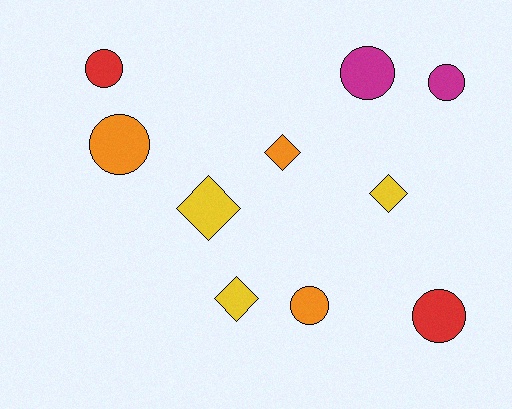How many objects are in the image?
There are 10 objects.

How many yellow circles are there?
There are no yellow circles.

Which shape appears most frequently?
Circle, with 6 objects.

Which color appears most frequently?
Orange, with 3 objects.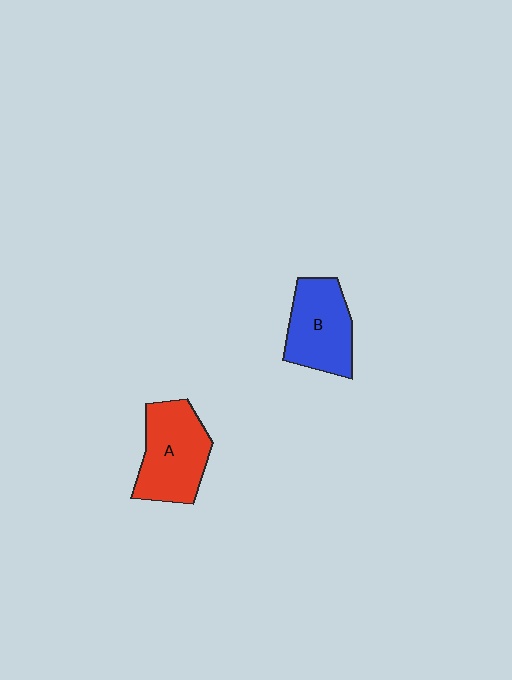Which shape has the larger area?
Shape A (red).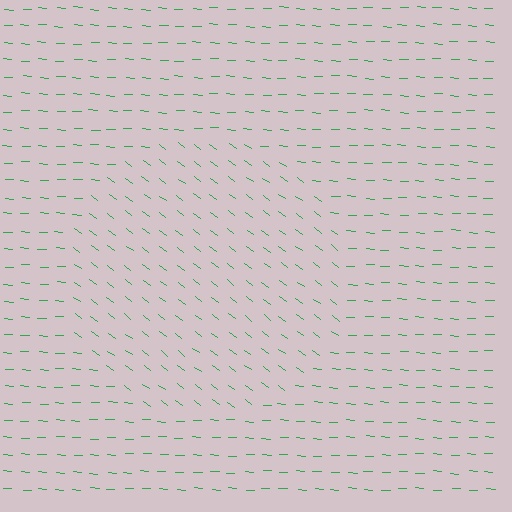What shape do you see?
I see a circle.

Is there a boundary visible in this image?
Yes, there is a texture boundary formed by a change in line orientation.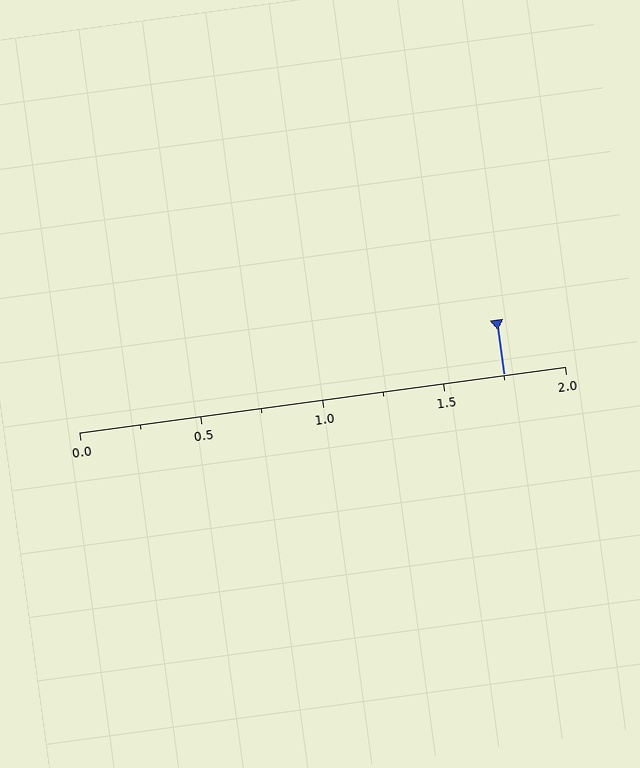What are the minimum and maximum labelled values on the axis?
The axis runs from 0.0 to 2.0.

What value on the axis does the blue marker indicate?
The marker indicates approximately 1.75.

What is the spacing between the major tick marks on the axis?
The major ticks are spaced 0.5 apart.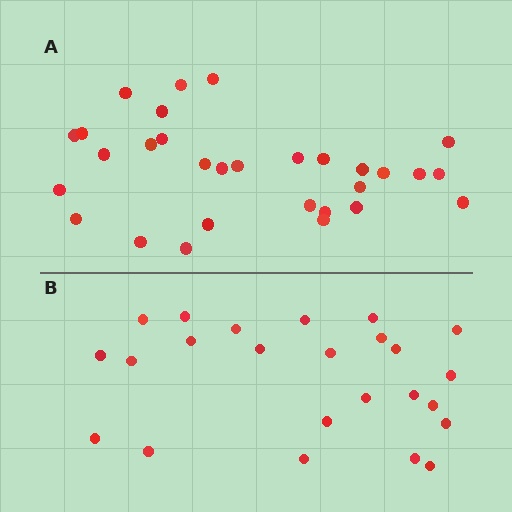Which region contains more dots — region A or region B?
Region A (the top region) has more dots.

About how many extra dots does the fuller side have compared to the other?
Region A has about 6 more dots than region B.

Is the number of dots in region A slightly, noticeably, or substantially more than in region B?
Region A has noticeably more, but not dramatically so. The ratio is roughly 1.2 to 1.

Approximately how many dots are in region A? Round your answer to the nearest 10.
About 30 dots.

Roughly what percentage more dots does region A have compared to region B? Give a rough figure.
About 25% more.